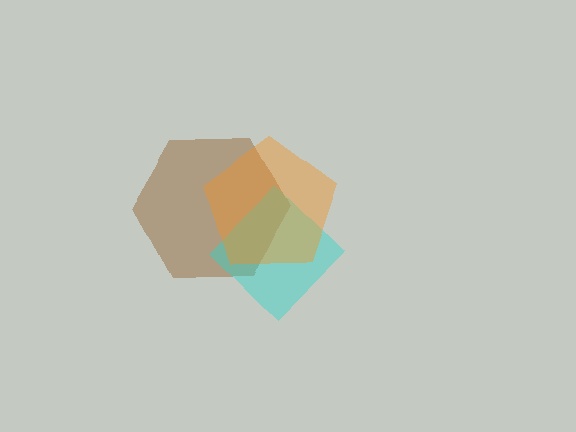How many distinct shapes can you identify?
There are 3 distinct shapes: a brown hexagon, a cyan diamond, an orange pentagon.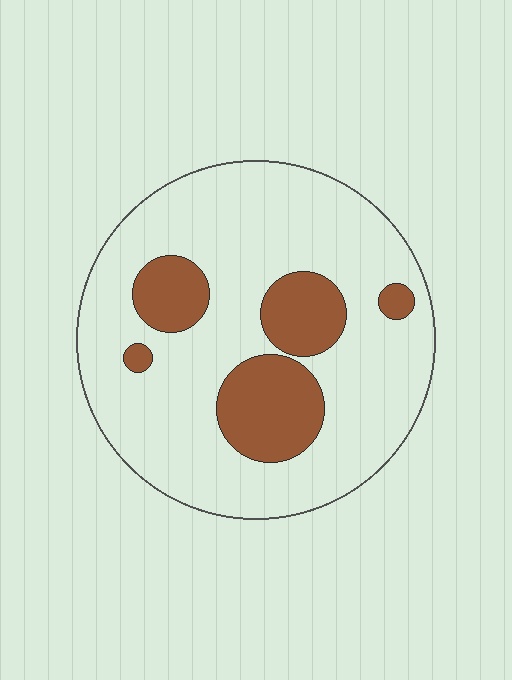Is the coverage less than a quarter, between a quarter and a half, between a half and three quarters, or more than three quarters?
Less than a quarter.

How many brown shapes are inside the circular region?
5.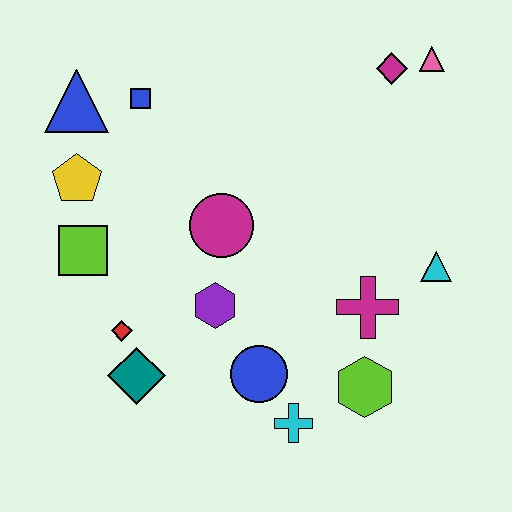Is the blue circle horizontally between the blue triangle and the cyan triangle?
Yes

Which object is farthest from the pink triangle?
The teal diamond is farthest from the pink triangle.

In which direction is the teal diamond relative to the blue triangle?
The teal diamond is below the blue triangle.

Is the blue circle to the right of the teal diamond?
Yes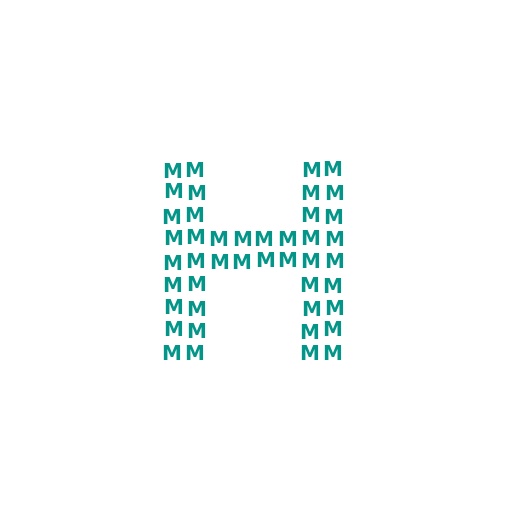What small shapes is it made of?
It is made of small letter M's.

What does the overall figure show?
The overall figure shows the letter H.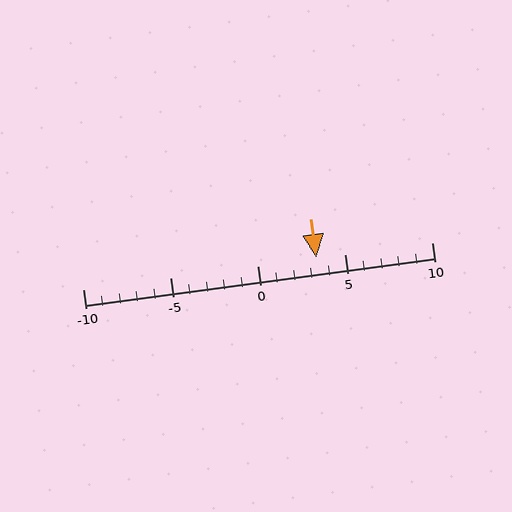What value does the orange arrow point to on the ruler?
The orange arrow points to approximately 3.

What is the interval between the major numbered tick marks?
The major tick marks are spaced 5 units apart.